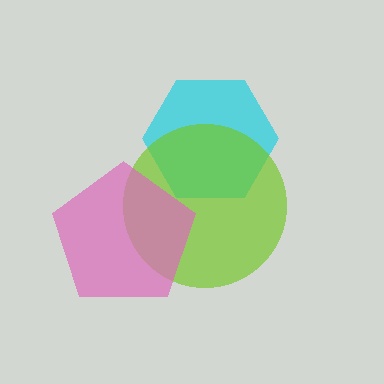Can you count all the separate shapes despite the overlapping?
Yes, there are 3 separate shapes.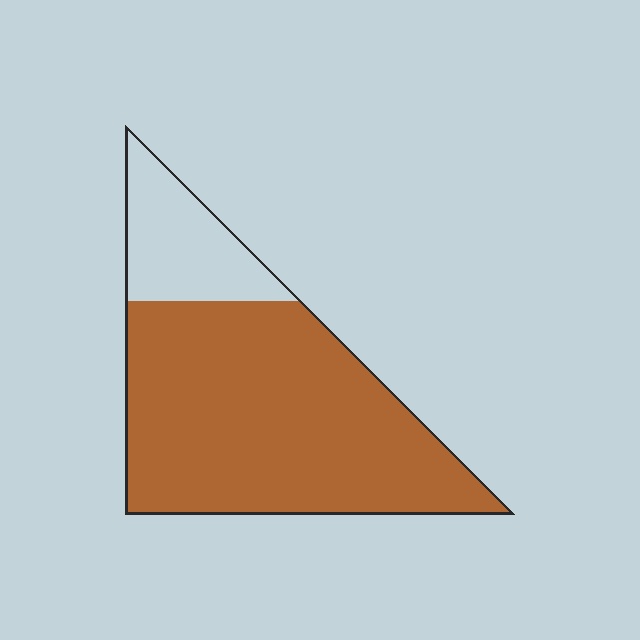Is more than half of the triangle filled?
Yes.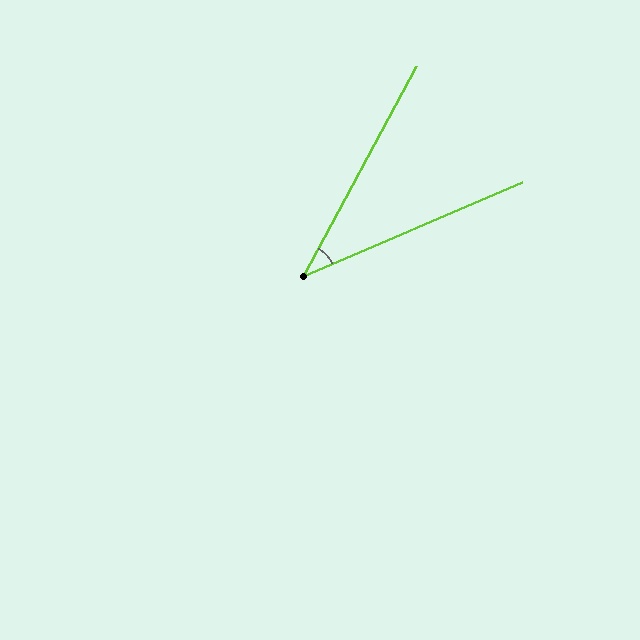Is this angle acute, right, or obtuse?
It is acute.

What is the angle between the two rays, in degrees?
Approximately 39 degrees.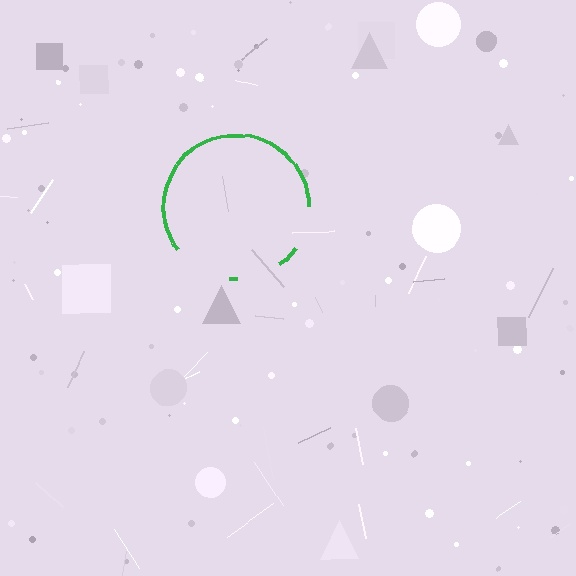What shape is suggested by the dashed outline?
The dashed outline suggests a circle.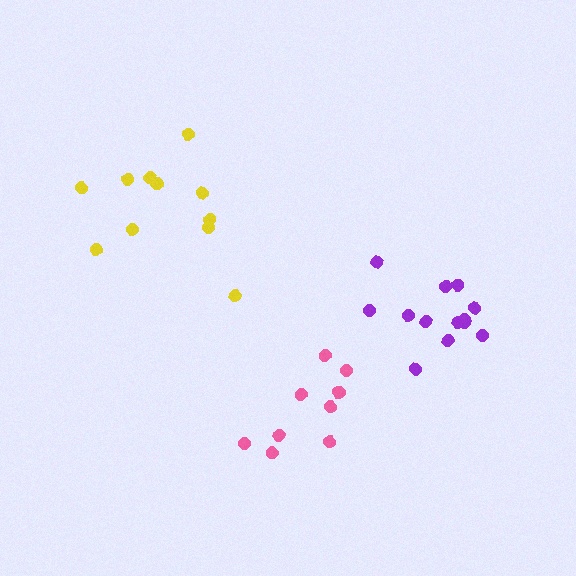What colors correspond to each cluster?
The clusters are colored: yellow, purple, pink.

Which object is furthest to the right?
The purple cluster is rightmost.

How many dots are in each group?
Group 1: 11 dots, Group 2: 13 dots, Group 3: 9 dots (33 total).